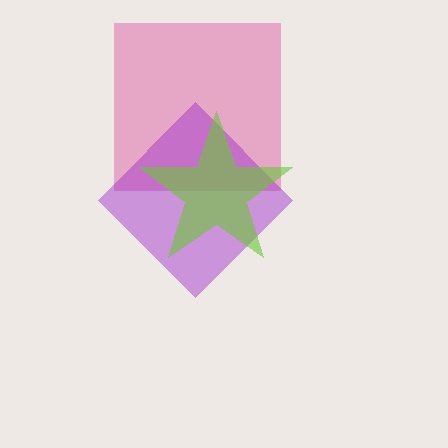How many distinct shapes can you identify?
There are 3 distinct shapes: a pink square, a purple diamond, a lime star.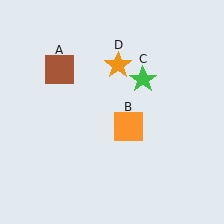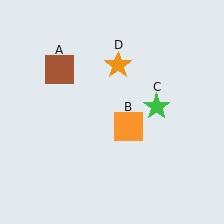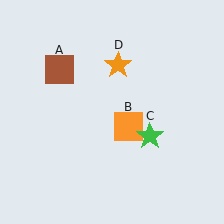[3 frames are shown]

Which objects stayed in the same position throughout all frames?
Brown square (object A) and orange square (object B) and orange star (object D) remained stationary.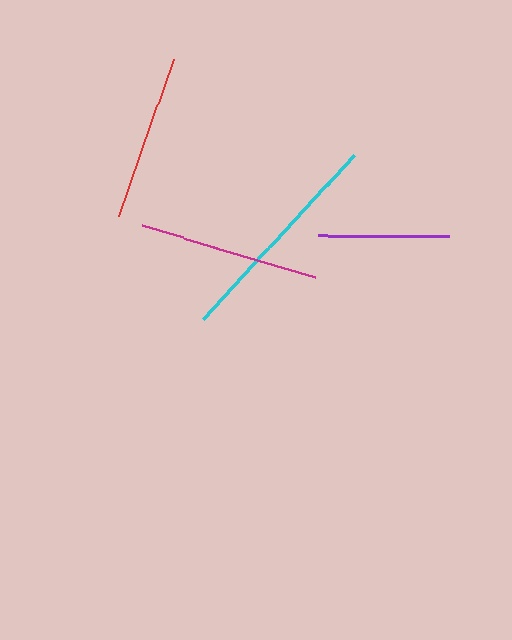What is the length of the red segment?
The red segment is approximately 165 pixels long.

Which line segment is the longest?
The cyan line is the longest at approximately 223 pixels.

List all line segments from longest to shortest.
From longest to shortest: cyan, magenta, red, purple.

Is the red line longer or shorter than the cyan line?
The cyan line is longer than the red line.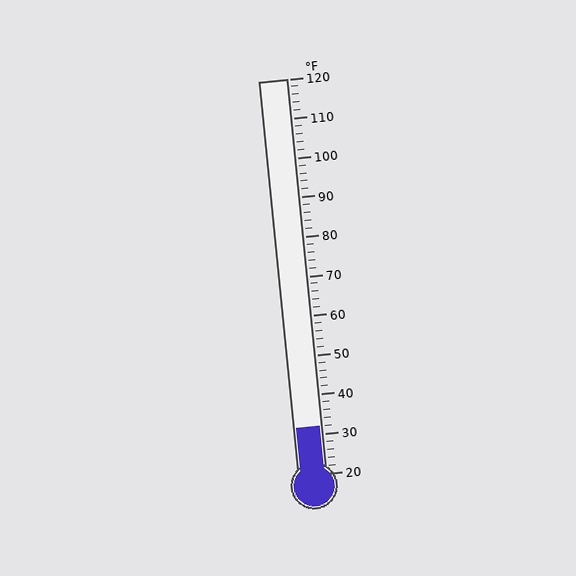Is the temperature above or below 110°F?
The temperature is below 110°F.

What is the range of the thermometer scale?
The thermometer scale ranges from 20°F to 120°F.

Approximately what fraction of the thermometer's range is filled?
The thermometer is filled to approximately 10% of its range.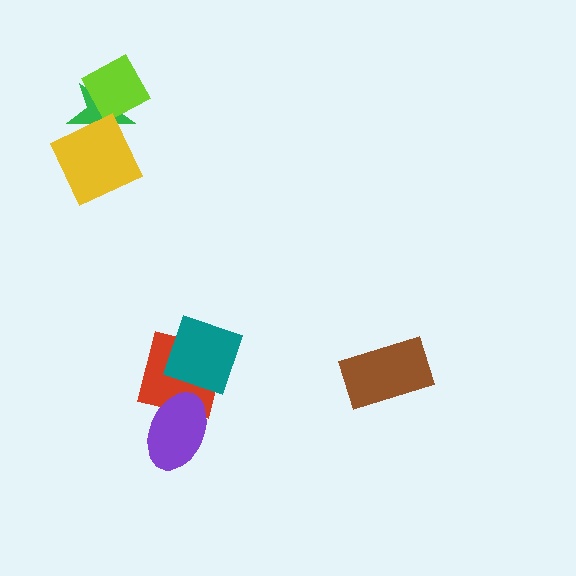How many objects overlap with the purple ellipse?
1 object overlaps with the purple ellipse.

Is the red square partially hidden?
Yes, it is partially covered by another shape.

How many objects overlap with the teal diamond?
1 object overlaps with the teal diamond.